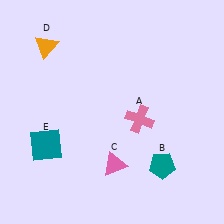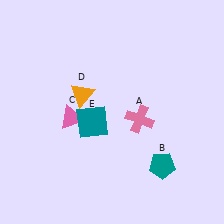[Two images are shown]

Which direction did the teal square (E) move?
The teal square (E) moved right.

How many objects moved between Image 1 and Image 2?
3 objects moved between the two images.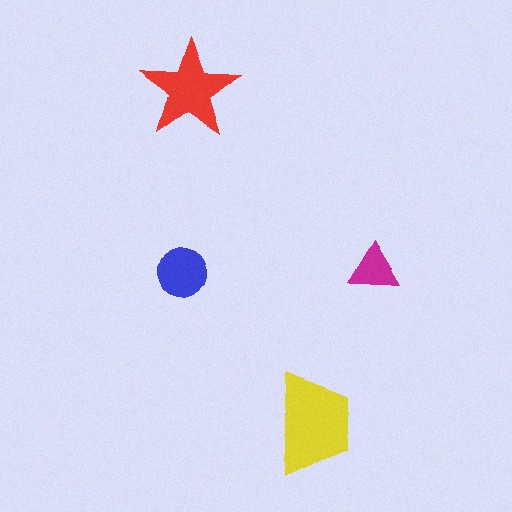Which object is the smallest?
The magenta triangle.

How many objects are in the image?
There are 4 objects in the image.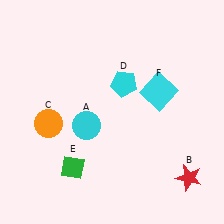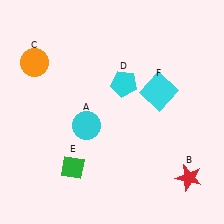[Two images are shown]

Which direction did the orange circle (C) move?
The orange circle (C) moved up.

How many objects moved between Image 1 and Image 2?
1 object moved between the two images.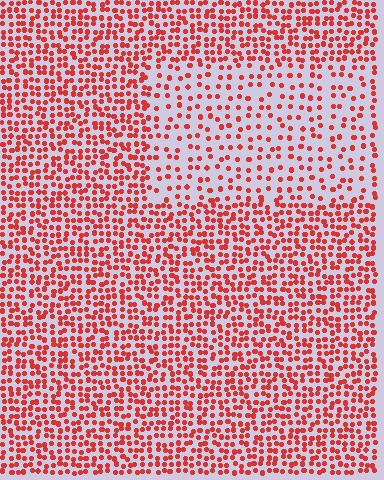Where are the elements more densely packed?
The elements are more densely packed outside the rectangle boundary.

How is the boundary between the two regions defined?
The boundary is defined by a change in element density (approximately 2.1x ratio). All elements are the same color, size, and shape.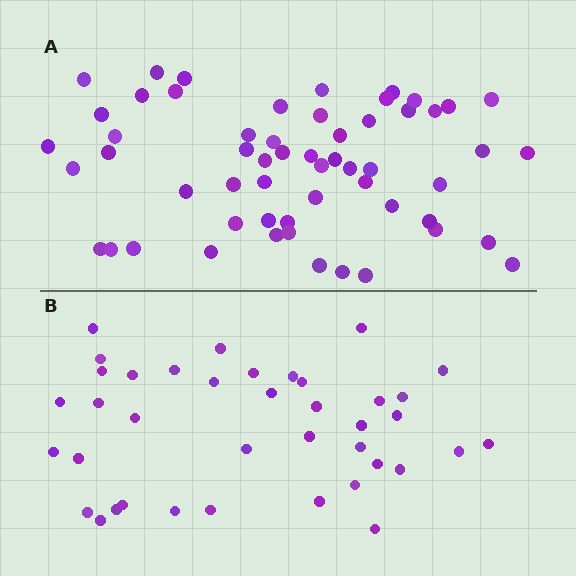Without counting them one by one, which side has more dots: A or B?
Region A (the top region) has more dots.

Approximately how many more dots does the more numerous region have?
Region A has approximately 20 more dots than region B.